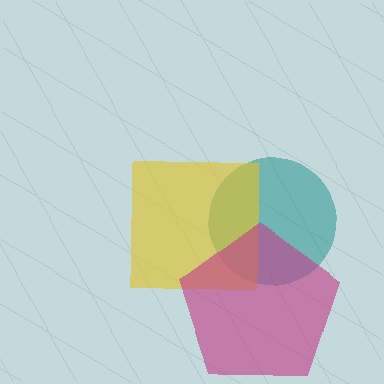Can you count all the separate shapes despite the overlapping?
Yes, there are 3 separate shapes.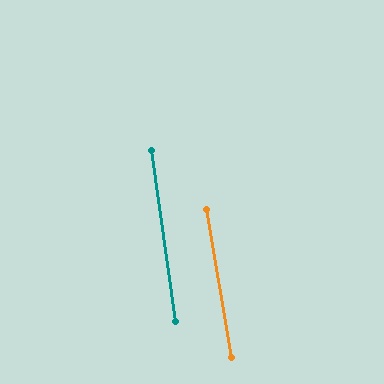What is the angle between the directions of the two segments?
Approximately 1 degree.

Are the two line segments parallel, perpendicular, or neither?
Parallel — their directions differ by only 1.4°.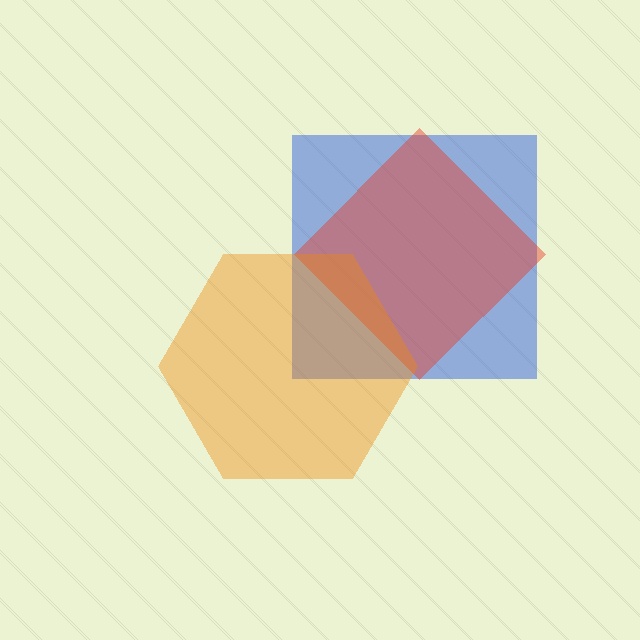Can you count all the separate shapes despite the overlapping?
Yes, there are 3 separate shapes.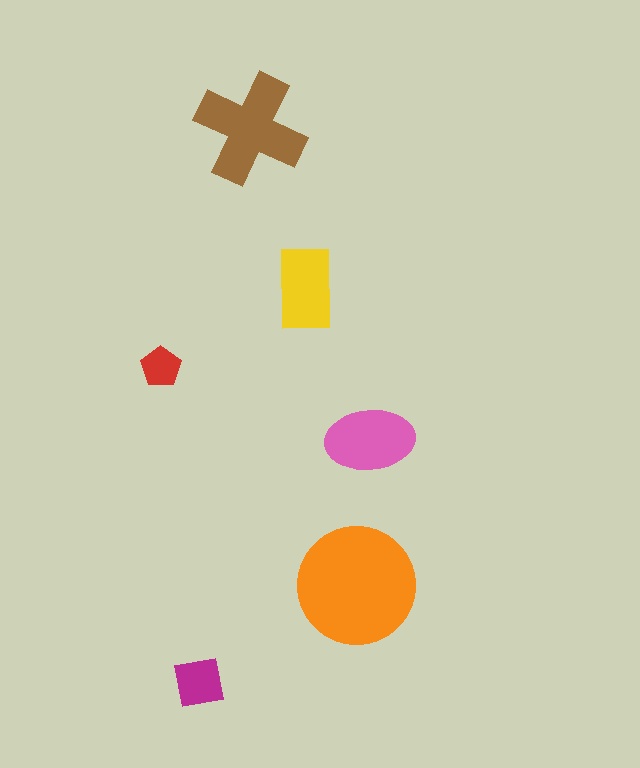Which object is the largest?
The orange circle.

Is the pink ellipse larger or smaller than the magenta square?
Larger.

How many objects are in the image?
There are 6 objects in the image.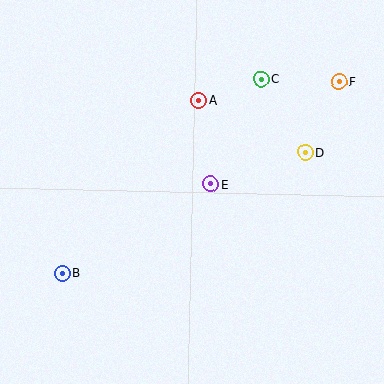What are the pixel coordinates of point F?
Point F is at (339, 82).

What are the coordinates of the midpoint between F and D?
The midpoint between F and D is at (322, 117).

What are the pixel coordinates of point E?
Point E is at (211, 184).